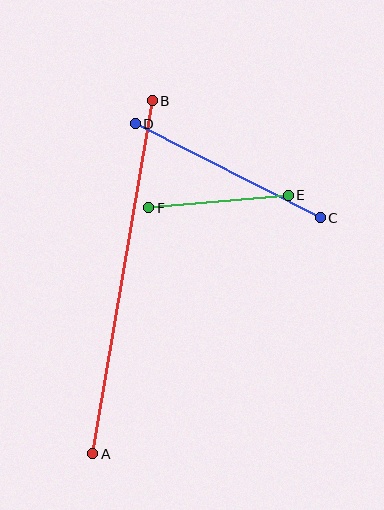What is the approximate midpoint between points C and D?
The midpoint is at approximately (228, 171) pixels.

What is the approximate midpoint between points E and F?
The midpoint is at approximately (218, 202) pixels.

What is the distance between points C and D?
The distance is approximately 208 pixels.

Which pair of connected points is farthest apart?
Points A and B are farthest apart.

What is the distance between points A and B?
The distance is approximately 358 pixels.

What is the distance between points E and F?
The distance is approximately 140 pixels.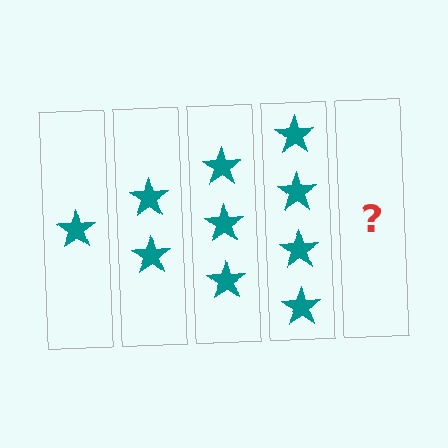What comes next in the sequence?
The next element should be 5 stars.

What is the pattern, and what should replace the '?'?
The pattern is that each step adds one more star. The '?' should be 5 stars.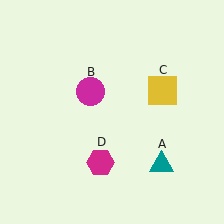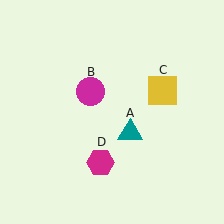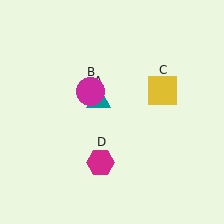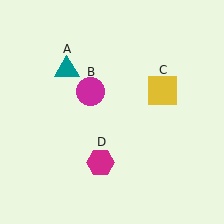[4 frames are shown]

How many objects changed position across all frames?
1 object changed position: teal triangle (object A).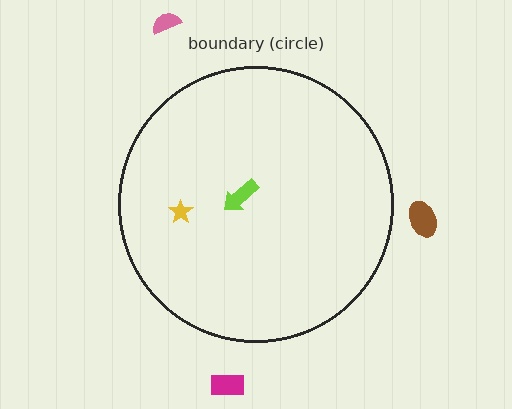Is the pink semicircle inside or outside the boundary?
Outside.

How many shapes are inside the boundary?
2 inside, 3 outside.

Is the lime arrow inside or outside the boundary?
Inside.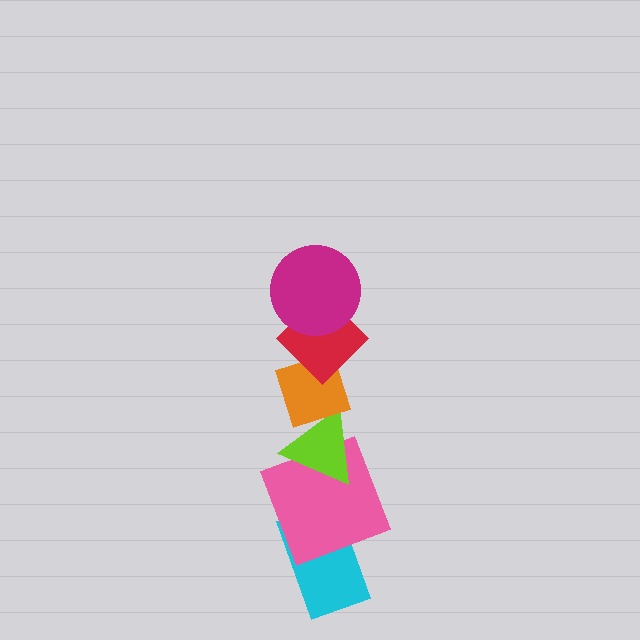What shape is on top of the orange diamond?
The red diamond is on top of the orange diamond.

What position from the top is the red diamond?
The red diamond is 2nd from the top.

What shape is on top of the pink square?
The lime triangle is on top of the pink square.